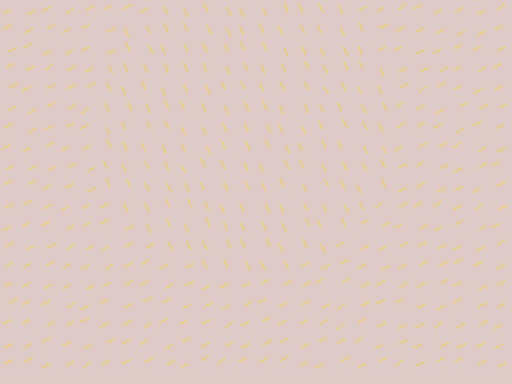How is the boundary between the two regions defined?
The boundary is defined purely by a change in line orientation (approximately 88 degrees difference). All lines are the same color and thickness.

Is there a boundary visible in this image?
Yes, there is a texture boundary formed by a change in line orientation.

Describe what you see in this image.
The image is filled with small yellow line segments. A circle region in the image has lines oriented differently from the surrounding lines, creating a visible texture boundary.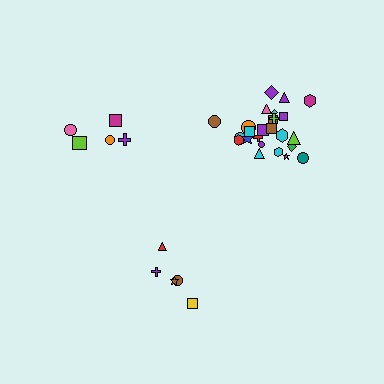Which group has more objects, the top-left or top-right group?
The top-right group.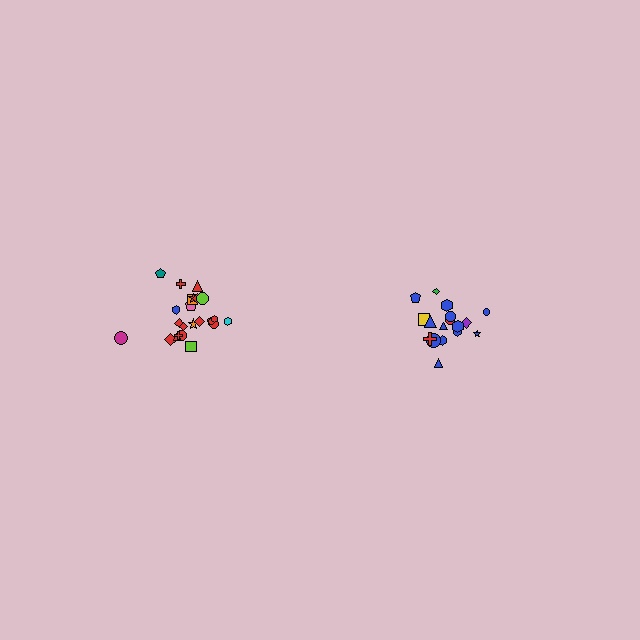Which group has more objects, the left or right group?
The left group.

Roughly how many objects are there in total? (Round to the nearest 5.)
Roughly 45 objects in total.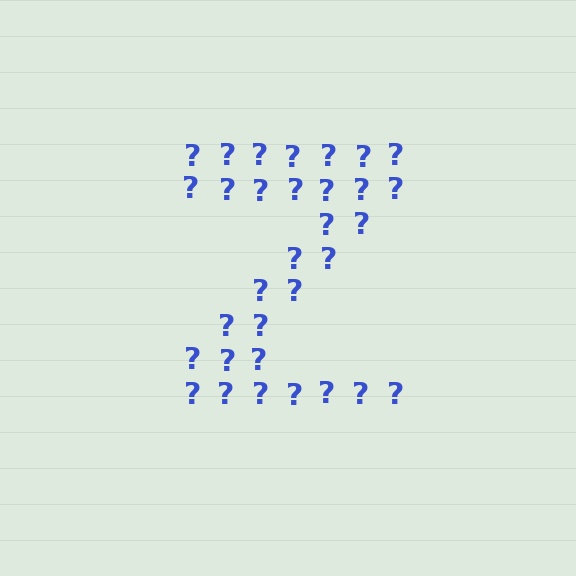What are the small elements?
The small elements are question marks.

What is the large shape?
The large shape is the letter Z.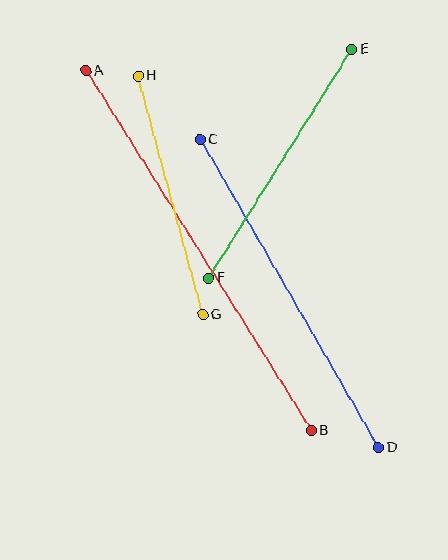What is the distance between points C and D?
The distance is approximately 356 pixels.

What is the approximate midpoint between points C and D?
The midpoint is at approximately (289, 294) pixels.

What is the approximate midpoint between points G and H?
The midpoint is at approximately (171, 195) pixels.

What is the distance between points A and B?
The distance is approximately 424 pixels.